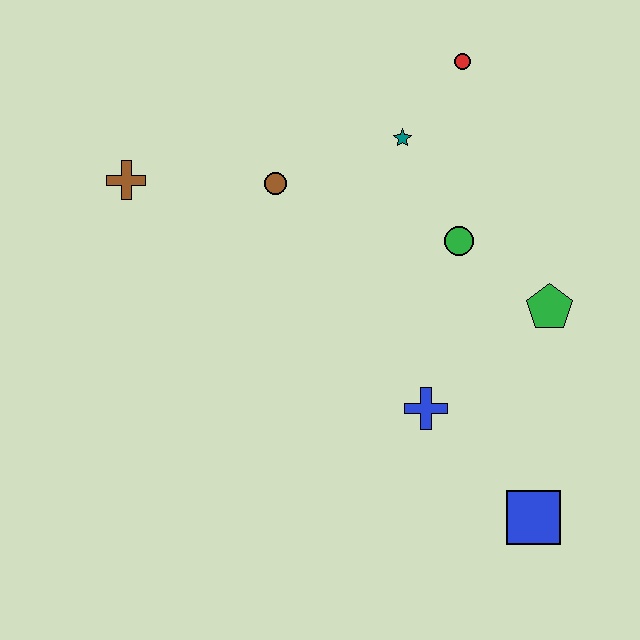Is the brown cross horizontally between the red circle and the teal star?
No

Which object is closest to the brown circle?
The teal star is closest to the brown circle.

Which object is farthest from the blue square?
The brown cross is farthest from the blue square.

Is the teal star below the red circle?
Yes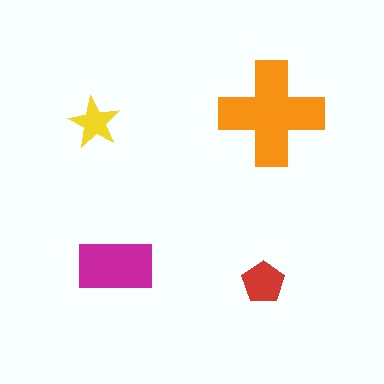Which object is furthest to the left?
The yellow star is leftmost.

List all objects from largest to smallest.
The orange cross, the magenta rectangle, the red pentagon, the yellow star.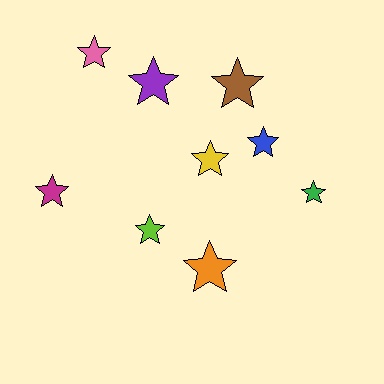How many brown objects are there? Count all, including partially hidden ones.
There is 1 brown object.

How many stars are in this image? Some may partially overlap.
There are 9 stars.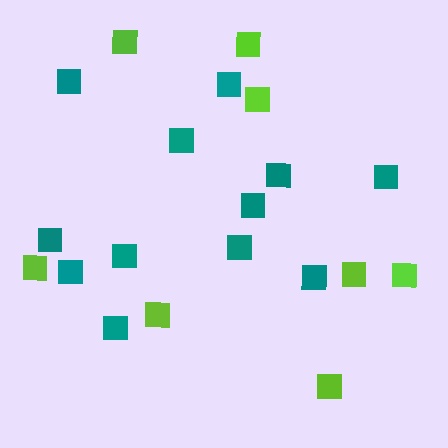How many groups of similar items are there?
There are 2 groups: one group of teal squares (12) and one group of lime squares (8).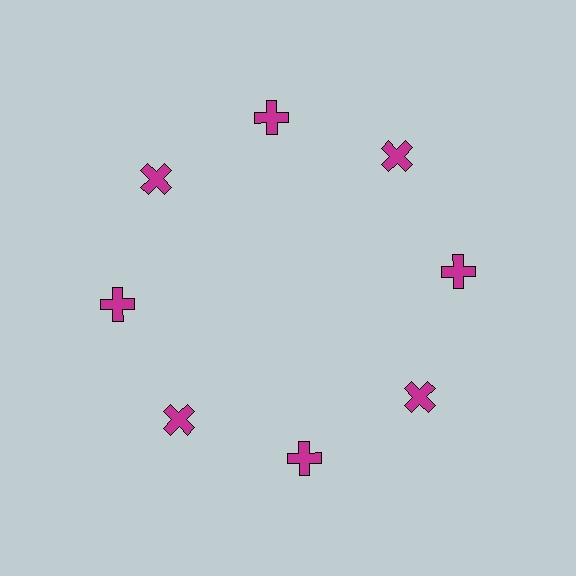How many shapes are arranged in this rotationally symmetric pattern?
There are 8 shapes, arranged in 8 groups of 1.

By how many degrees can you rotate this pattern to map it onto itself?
The pattern maps onto itself every 45 degrees of rotation.